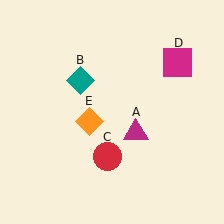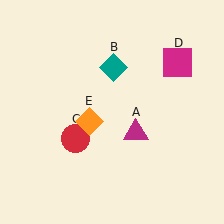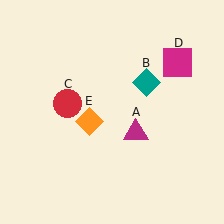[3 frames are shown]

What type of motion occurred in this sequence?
The teal diamond (object B), red circle (object C) rotated clockwise around the center of the scene.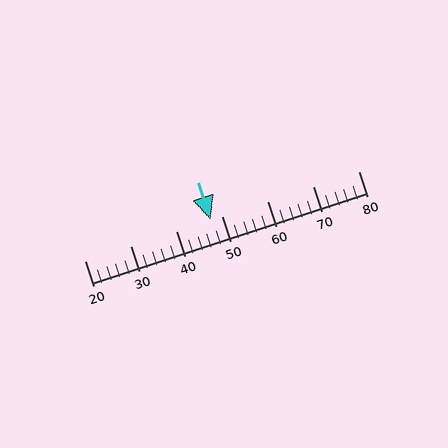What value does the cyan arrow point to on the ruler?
The cyan arrow points to approximately 48.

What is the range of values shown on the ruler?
The ruler shows values from 20 to 80.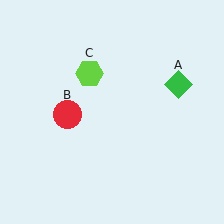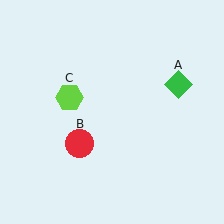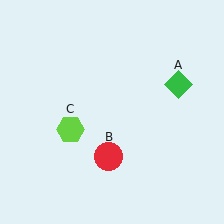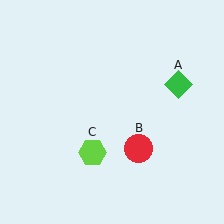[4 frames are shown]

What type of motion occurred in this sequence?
The red circle (object B), lime hexagon (object C) rotated counterclockwise around the center of the scene.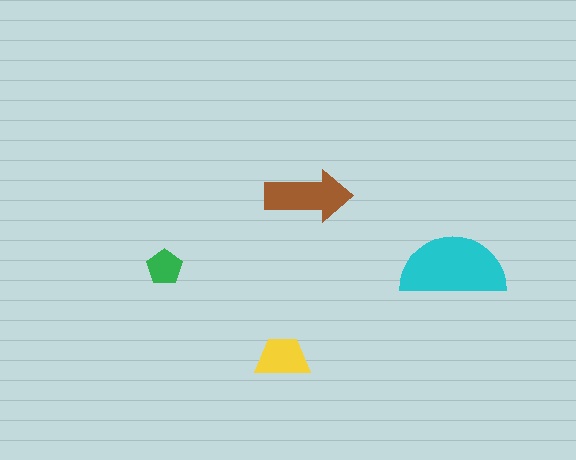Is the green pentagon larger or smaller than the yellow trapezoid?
Smaller.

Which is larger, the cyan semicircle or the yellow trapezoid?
The cyan semicircle.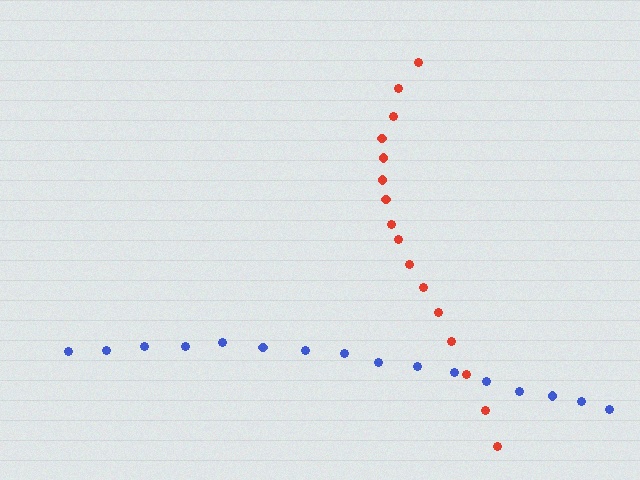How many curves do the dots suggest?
There are 2 distinct paths.